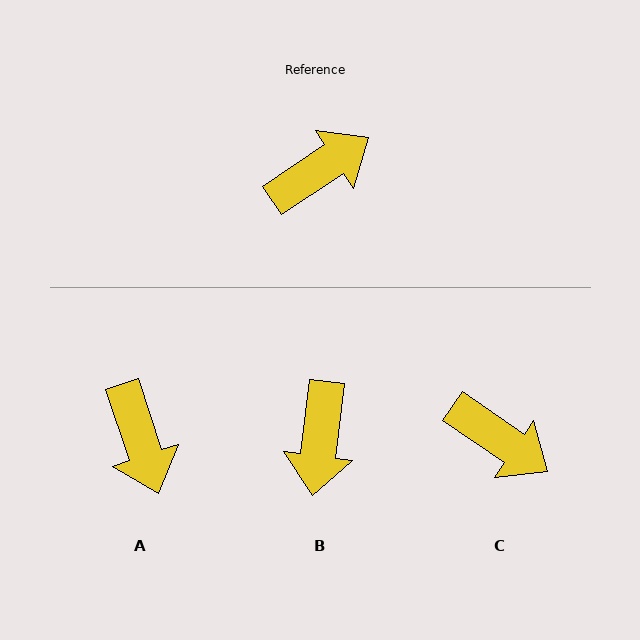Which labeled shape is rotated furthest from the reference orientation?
B, about 131 degrees away.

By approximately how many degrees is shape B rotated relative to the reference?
Approximately 131 degrees clockwise.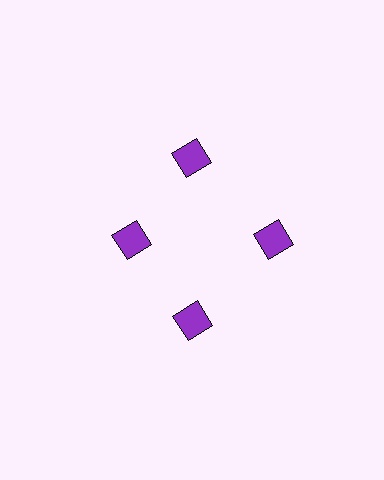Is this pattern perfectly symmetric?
No. The 4 purple squares are arranged in a ring, but one element near the 9 o'clock position is pulled inward toward the center, breaking the 4-fold rotational symmetry.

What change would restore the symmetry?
The symmetry would be restored by moving it outward, back onto the ring so that all 4 squares sit at equal angles and equal distance from the center.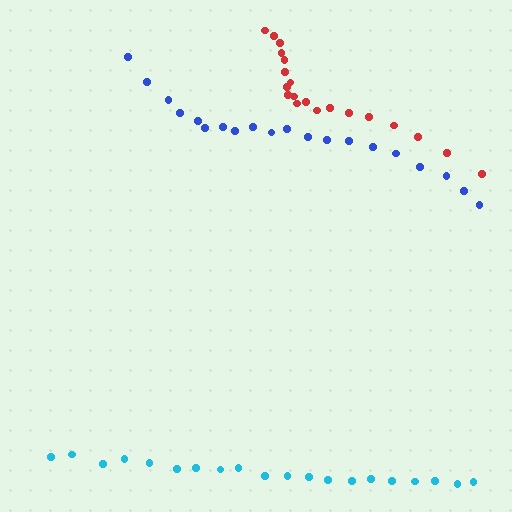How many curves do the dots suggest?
There are 3 distinct paths.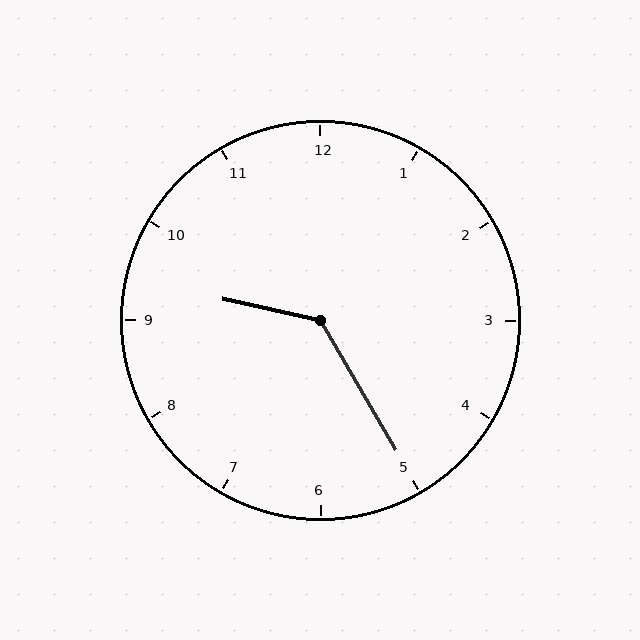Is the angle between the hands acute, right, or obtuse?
It is obtuse.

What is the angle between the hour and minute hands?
Approximately 132 degrees.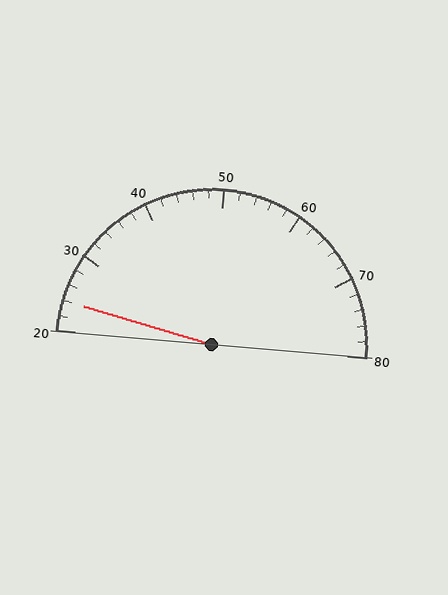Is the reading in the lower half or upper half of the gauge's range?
The reading is in the lower half of the range (20 to 80).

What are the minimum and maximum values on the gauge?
The gauge ranges from 20 to 80.